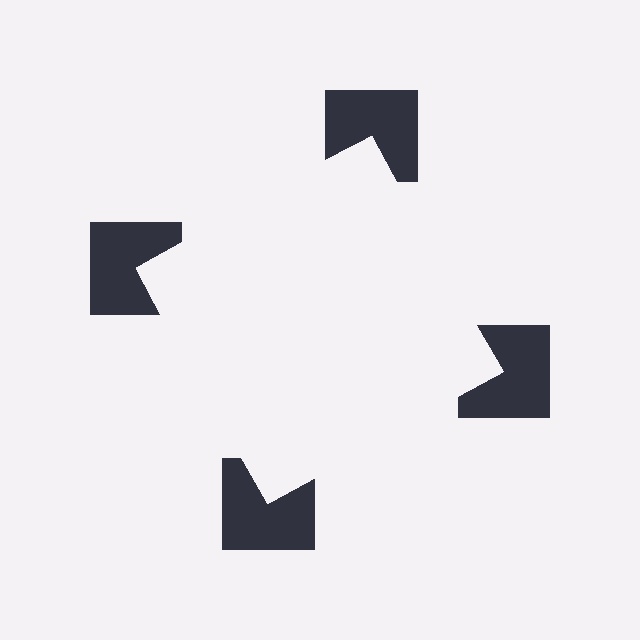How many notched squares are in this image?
There are 4 — one at each vertex of the illusory square.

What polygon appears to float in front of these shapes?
An illusory square — its edges are inferred from the aligned wedge cuts in the notched squares, not physically drawn.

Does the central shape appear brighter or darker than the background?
It typically appears slightly brighter than the background, even though no actual brightness change is drawn.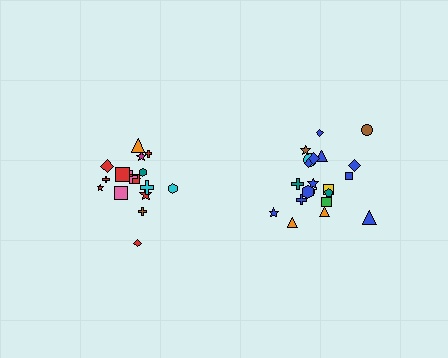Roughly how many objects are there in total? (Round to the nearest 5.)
Roughly 40 objects in total.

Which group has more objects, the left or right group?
The right group.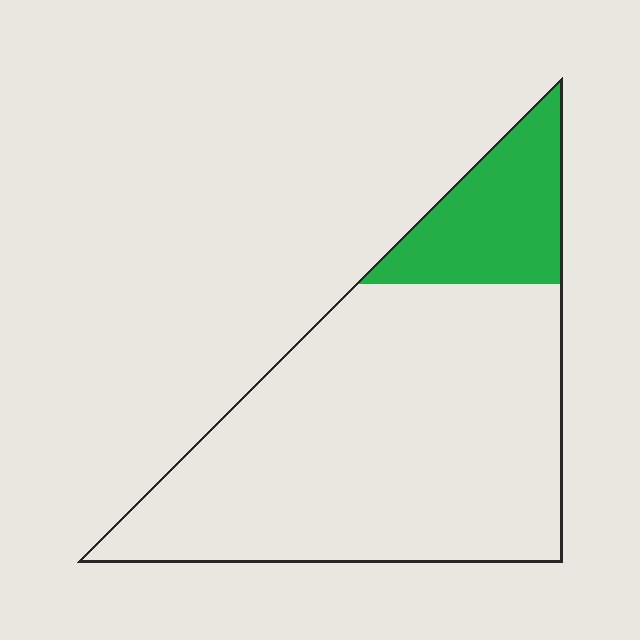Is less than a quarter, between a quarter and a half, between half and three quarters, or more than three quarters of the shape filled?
Less than a quarter.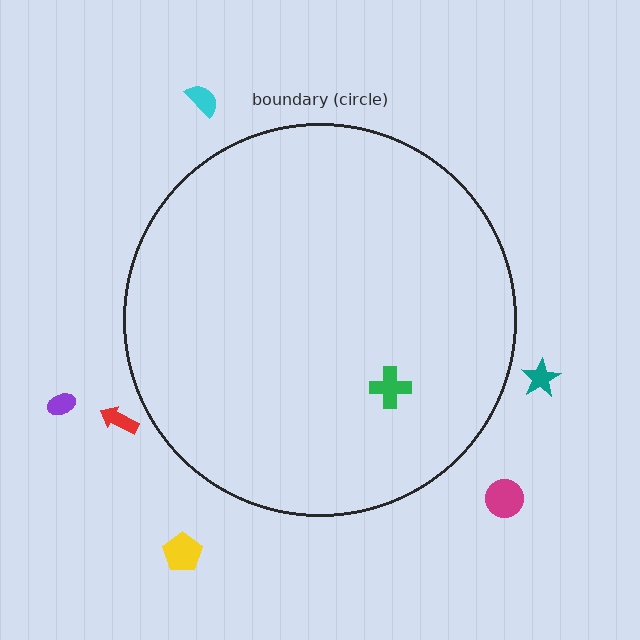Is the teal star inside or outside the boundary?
Outside.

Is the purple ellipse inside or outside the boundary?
Outside.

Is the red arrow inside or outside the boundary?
Outside.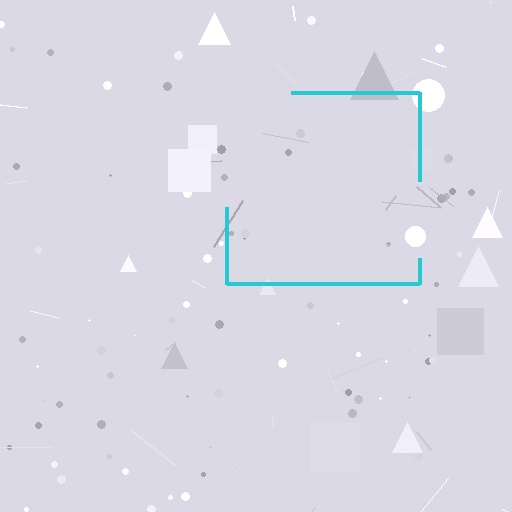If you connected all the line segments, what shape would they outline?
They would outline a square.